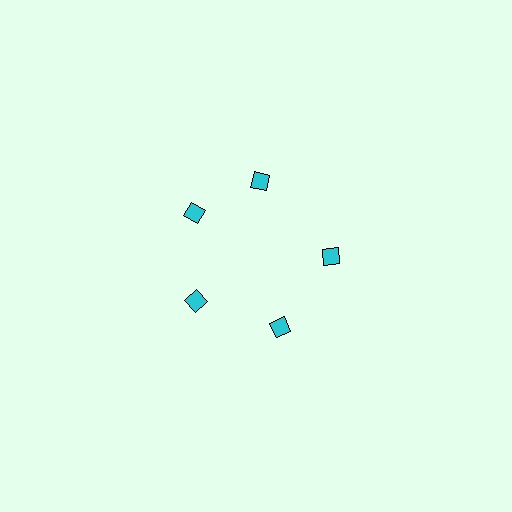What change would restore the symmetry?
The symmetry would be restored by rotating it back into even spacing with its neighbors so that all 5 diamonds sit at equal angles and equal distance from the center.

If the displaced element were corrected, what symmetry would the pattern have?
It would have 5-fold rotational symmetry — the pattern would map onto itself every 72 degrees.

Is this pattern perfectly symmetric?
No. The 5 cyan diamonds are arranged in a ring, but one element near the 1 o'clock position is rotated out of alignment along the ring, breaking the 5-fold rotational symmetry.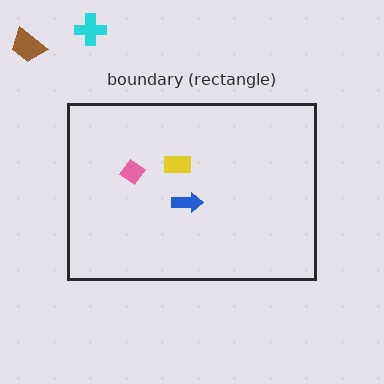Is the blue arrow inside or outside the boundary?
Inside.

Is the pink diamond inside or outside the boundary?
Inside.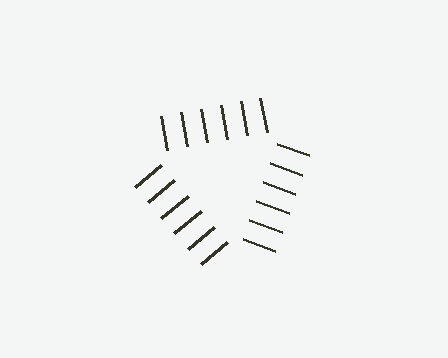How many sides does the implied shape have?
3 sides — the line-ends trace a triangle.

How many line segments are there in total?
18 — 6 along each of the 3 edges.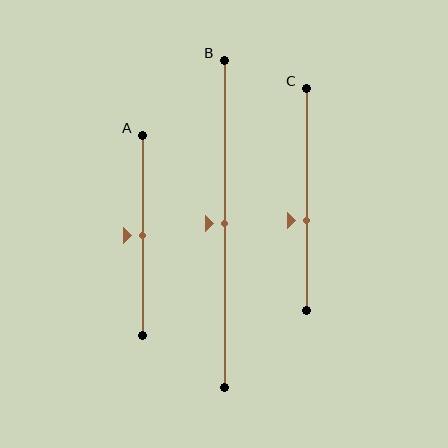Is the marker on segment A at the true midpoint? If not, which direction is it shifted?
Yes, the marker on segment A is at the true midpoint.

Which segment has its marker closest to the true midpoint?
Segment A has its marker closest to the true midpoint.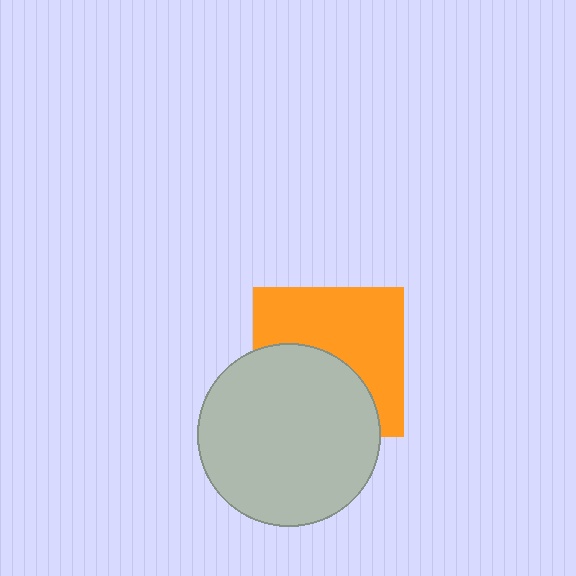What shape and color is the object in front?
The object in front is a light gray circle.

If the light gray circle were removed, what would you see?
You would see the complete orange square.